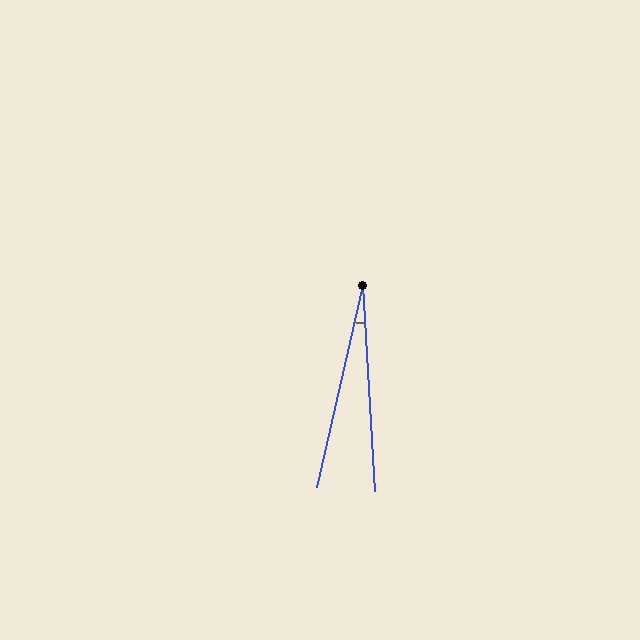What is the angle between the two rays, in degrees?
Approximately 16 degrees.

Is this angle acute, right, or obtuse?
It is acute.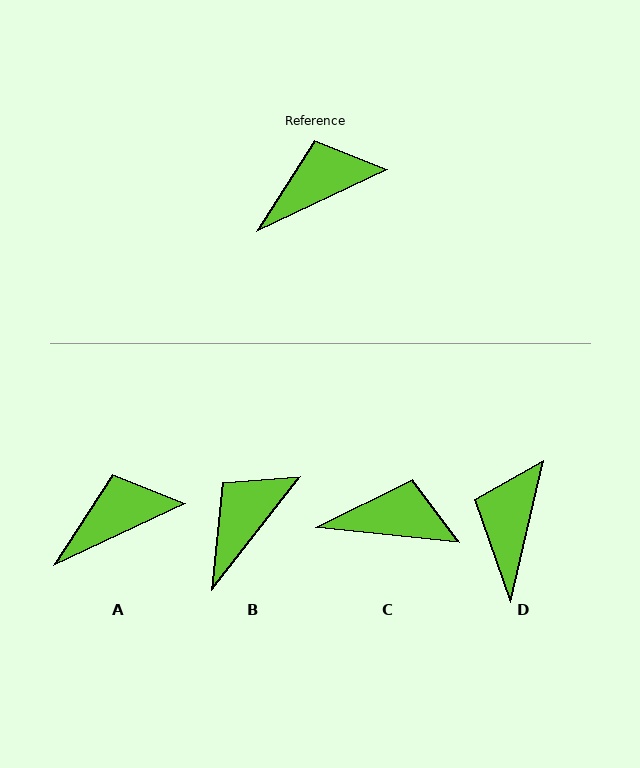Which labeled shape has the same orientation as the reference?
A.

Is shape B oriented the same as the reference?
No, it is off by about 27 degrees.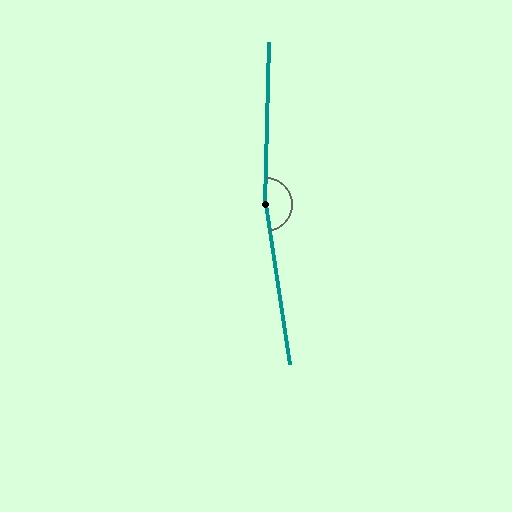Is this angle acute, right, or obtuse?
It is obtuse.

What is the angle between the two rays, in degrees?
Approximately 170 degrees.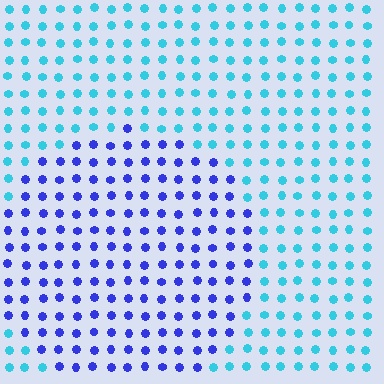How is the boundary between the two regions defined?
The boundary is defined purely by a slight shift in hue (about 51 degrees). Spacing, size, and orientation are identical on both sides.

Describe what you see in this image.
The image is filled with small cyan elements in a uniform arrangement. A circle-shaped region is visible where the elements are tinted to a slightly different hue, forming a subtle color boundary.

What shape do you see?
I see a circle.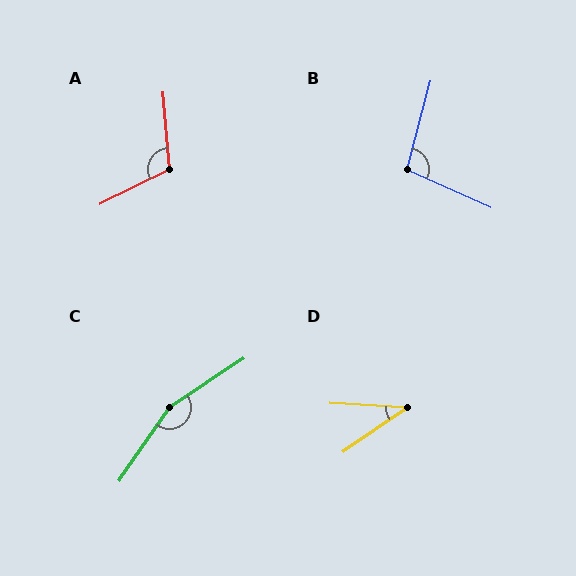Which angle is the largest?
C, at approximately 158 degrees.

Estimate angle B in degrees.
Approximately 99 degrees.